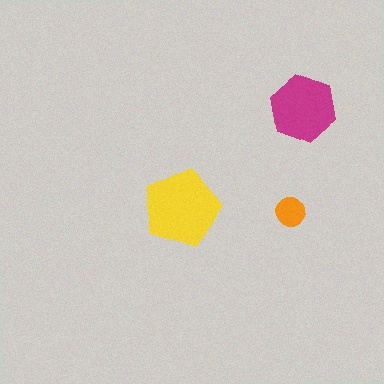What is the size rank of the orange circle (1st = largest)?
3rd.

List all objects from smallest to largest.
The orange circle, the magenta hexagon, the yellow pentagon.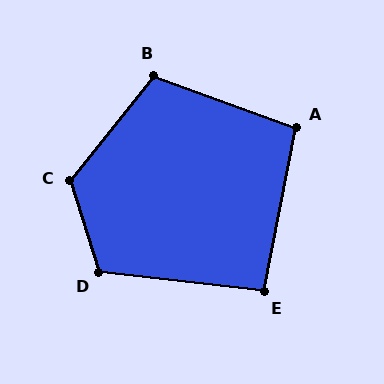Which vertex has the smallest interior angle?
E, at approximately 94 degrees.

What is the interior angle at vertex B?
Approximately 109 degrees (obtuse).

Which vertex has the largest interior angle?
C, at approximately 124 degrees.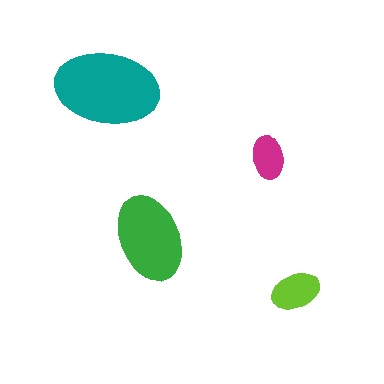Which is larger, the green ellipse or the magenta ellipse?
The green one.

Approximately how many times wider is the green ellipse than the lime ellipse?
About 2 times wider.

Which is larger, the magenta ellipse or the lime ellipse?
The lime one.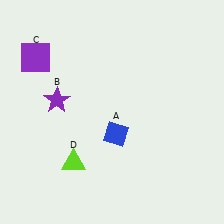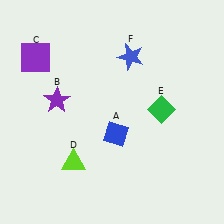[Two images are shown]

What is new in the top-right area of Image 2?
A green diamond (E) was added in the top-right area of Image 2.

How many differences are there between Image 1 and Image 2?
There are 2 differences between the two images.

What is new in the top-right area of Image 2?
A blue star (F) was added in the top-right area of Image 2.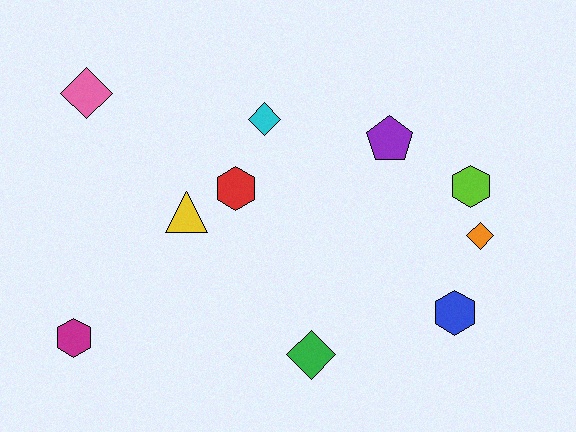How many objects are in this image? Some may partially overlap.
There are 10 objects.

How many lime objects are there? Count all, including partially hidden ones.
There is 1 lime object.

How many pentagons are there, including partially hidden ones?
There is 1 pentagon.